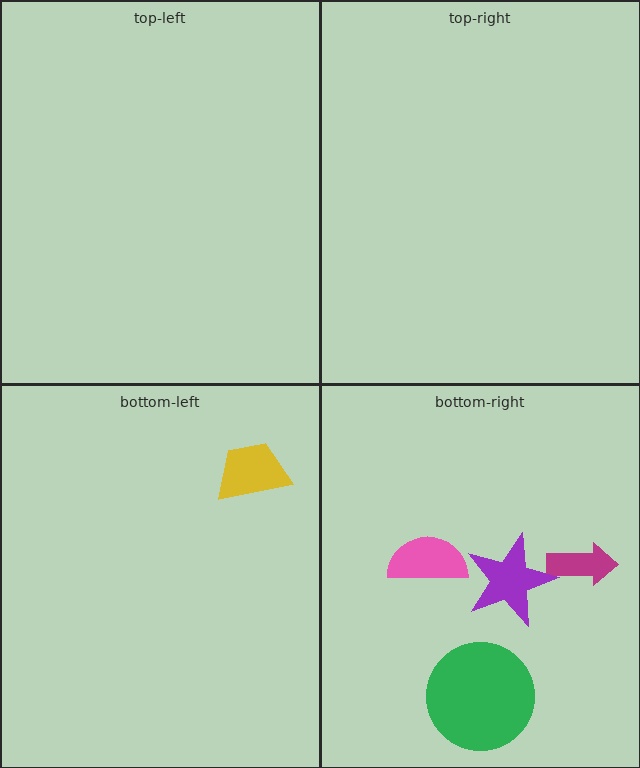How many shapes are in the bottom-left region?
1.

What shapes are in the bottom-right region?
The green circle, the pink semicircle, the magenta arrow, the purple star.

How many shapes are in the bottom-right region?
4.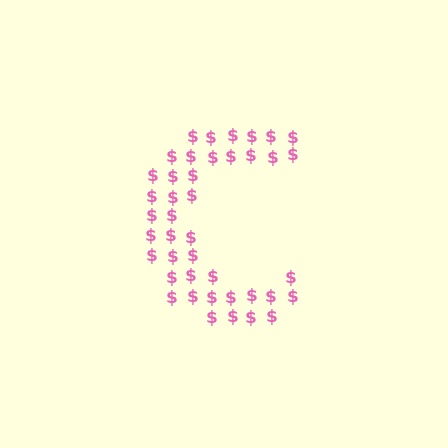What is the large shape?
The large shape is the letter C.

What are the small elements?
The small elements are dollar signs.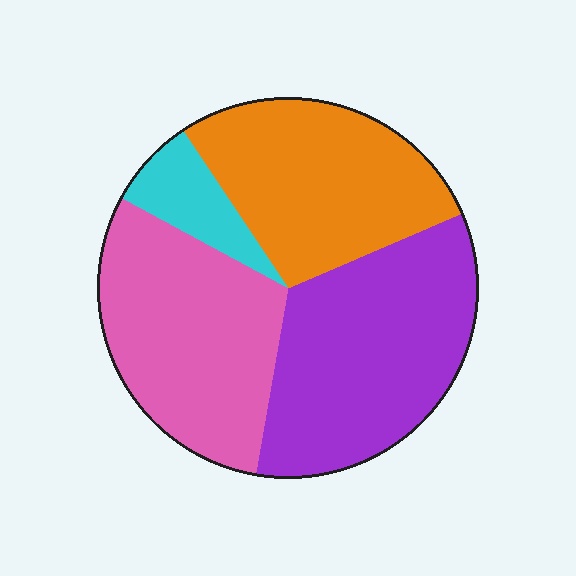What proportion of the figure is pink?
Pink covers about 30% of the figure.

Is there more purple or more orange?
Purple.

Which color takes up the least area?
Cyan, at roughly 10%.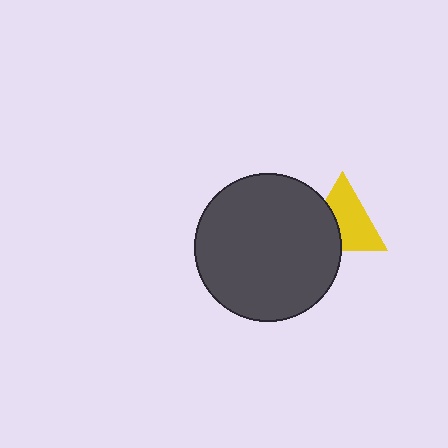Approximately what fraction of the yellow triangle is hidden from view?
Roughly 36% of the yellow triangle is hidden behind the dark gray circle.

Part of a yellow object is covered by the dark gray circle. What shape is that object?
It is a triangle.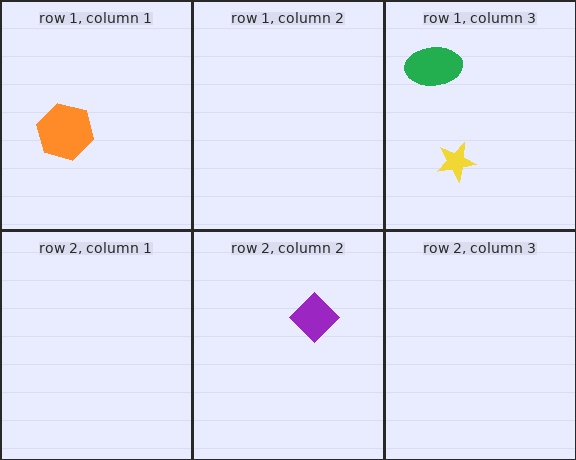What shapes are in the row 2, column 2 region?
The purple diamond.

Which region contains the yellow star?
The row 1, column 3 region.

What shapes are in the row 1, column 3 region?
The yellow star, the green ellipse.